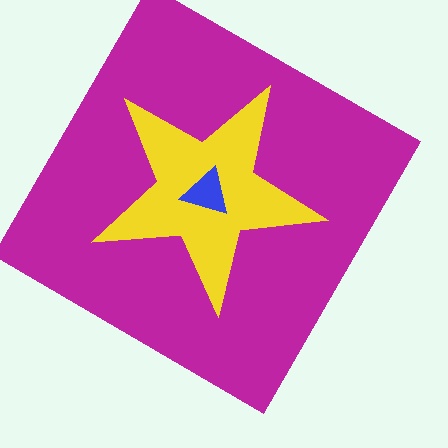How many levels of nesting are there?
3.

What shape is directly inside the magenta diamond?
The yellow star.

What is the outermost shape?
The magenta diamond.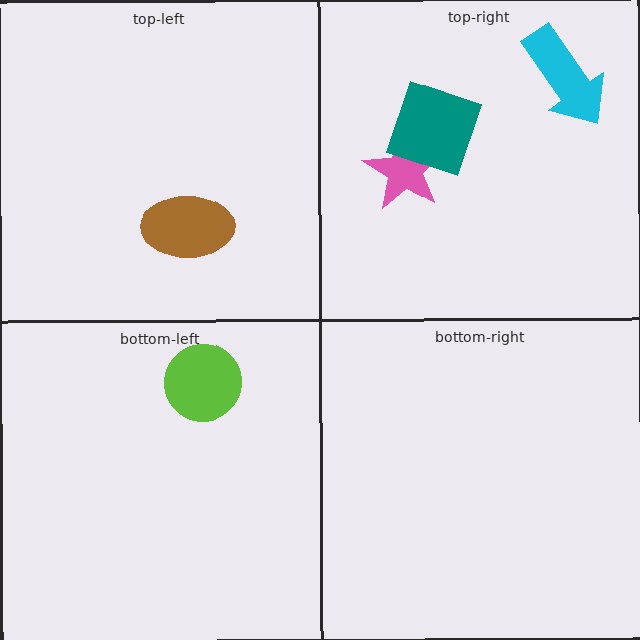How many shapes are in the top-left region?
1.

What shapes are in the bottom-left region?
The lime circle.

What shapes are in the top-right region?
The pink star, the cyan arrow, the teal square.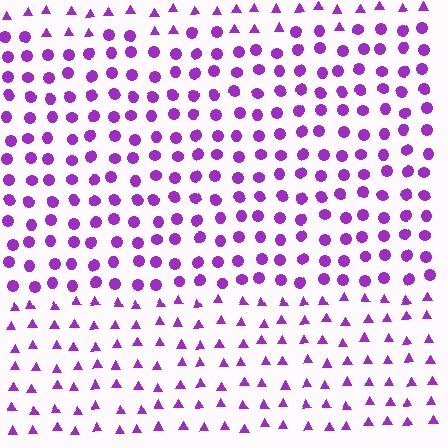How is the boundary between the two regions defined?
The boundary is defined by a change in element shape: circles inside vs. triangles outside. All elements share the same color and spacing.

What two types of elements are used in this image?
The image uses circles inside the rectangle region and triangles outside it.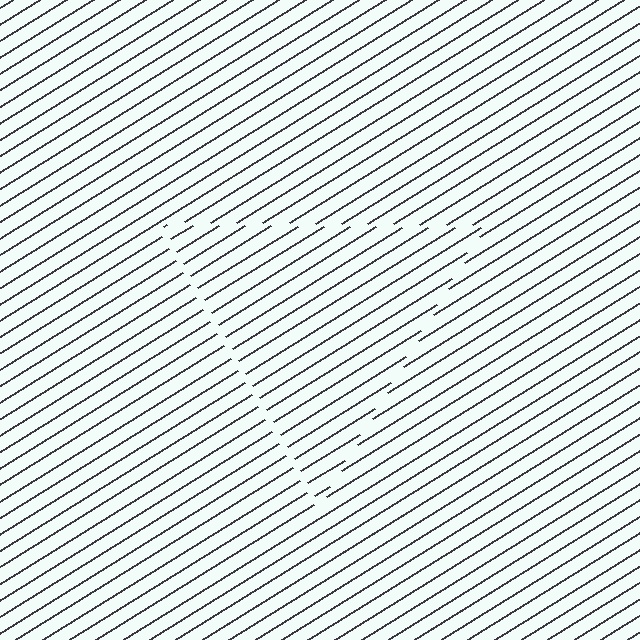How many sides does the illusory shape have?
3 sides — the line-ends trace a triangle.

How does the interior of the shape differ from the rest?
The interior of the shape contains the same grating, shifted by half a period — the contour is defined by the phase discontinuity where line-ends from the inner and outer gratings abut.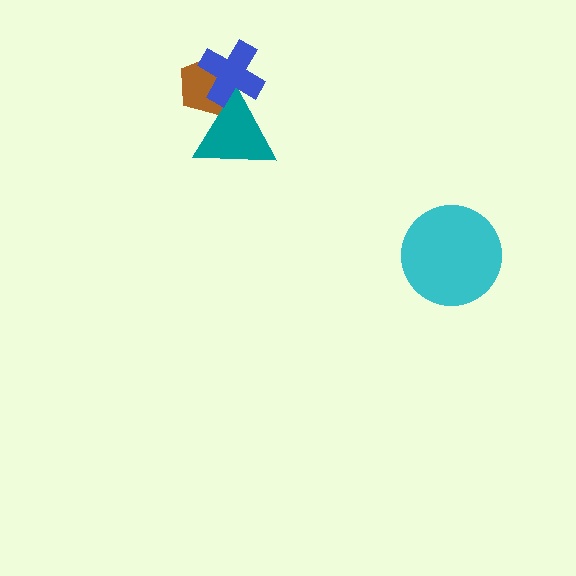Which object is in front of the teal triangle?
The blue cross is in front of the teal triangle.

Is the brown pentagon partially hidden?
Yes, it is partially covered by another shape.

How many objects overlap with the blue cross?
2 objects overlap with the blue cross.